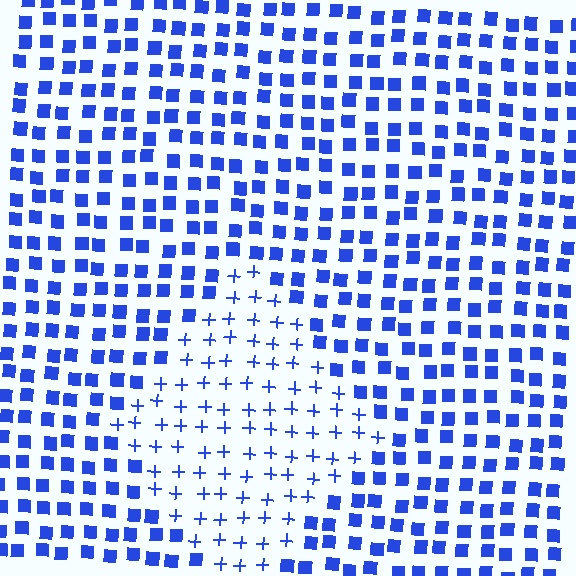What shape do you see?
I see a diamond.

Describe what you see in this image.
The image is filled with small blue elements arranged in a uniform grid. A diamond-shaped region contains plus signs, while the surrounding area contains squares. The boundary is defined purely by the change in element shape.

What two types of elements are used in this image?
The image uses plus signs inside the diamond region and squares outside it.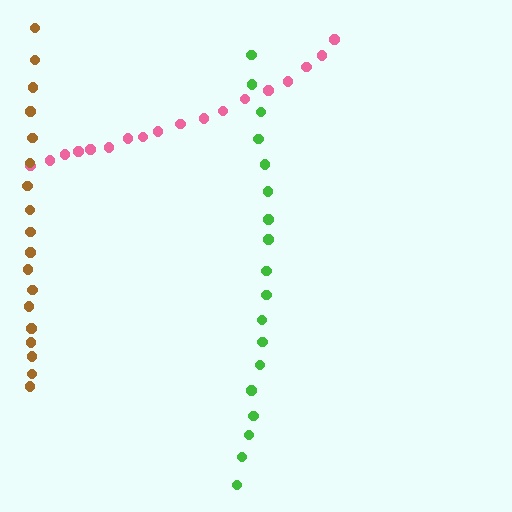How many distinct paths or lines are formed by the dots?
There are 3 distinct paths.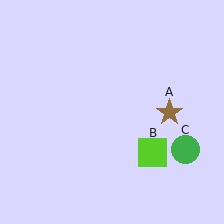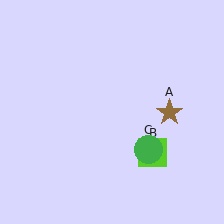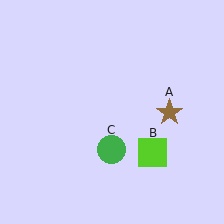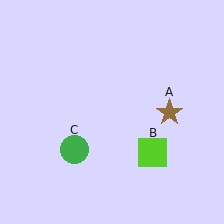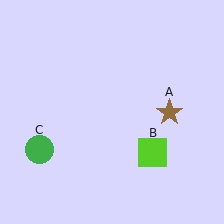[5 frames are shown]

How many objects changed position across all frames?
1 object changed position: green circle (object C).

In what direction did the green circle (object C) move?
The green circle (object C) moved left.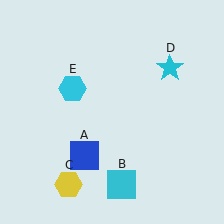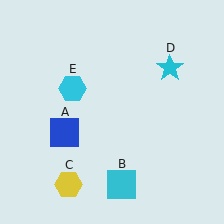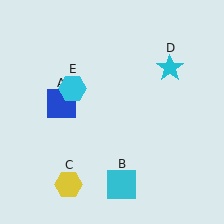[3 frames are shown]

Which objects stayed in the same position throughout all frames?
Cyan square (object B) and yellow hexagon (object C) and cyan star (object D) and cyan hexagon (object E) remained stationary.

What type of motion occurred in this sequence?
The blue square (object A) rotated clockwise around the center of the scene.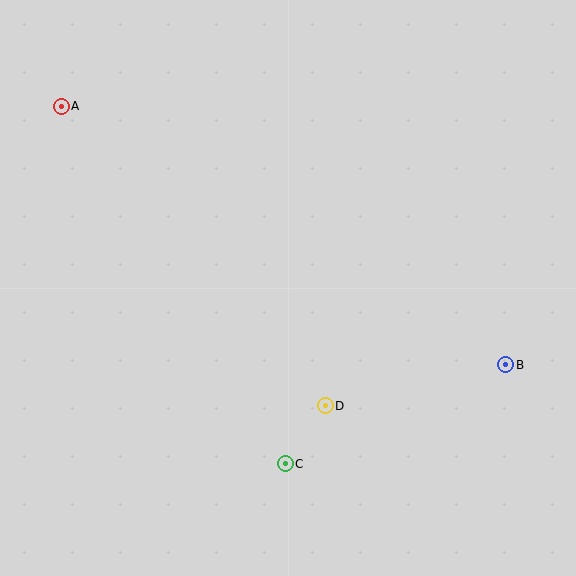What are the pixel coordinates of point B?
Point B is at (506, 365).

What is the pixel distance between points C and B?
The distance between C and B is 242 pixels.